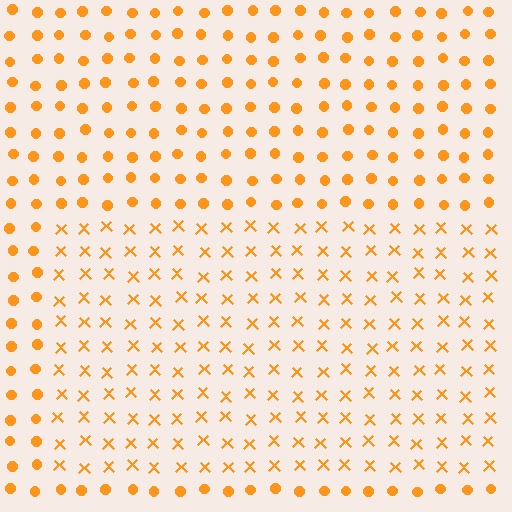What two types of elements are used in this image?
The image uses X marks inside the rectangle region and circles outside it.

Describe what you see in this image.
The image is filled with small orange elements arranged in a uniform grid. A rectangle-shaped region contains X marks, while the surrounding area contains circles. The boundary is defined purely by the change in element shape.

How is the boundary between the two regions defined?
The boundary is defined by a change in element shape: X marks inside vs. circles outside. All elements share the same color and spacing.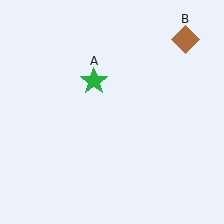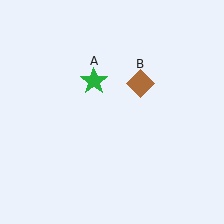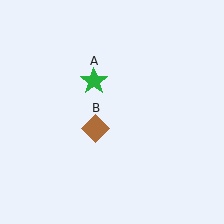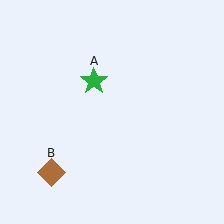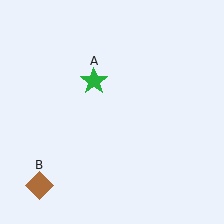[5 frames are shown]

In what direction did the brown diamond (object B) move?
The brown diamond (object B) moved down and to the left.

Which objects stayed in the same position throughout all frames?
Green star (object A) remained stationary.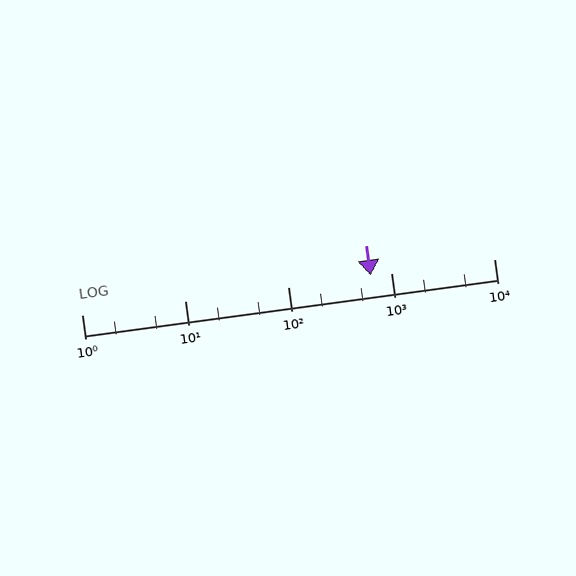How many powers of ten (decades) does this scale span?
The scale spans 4 decades, from 1 to 10000.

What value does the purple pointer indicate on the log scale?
The pointer indicates approximately 630.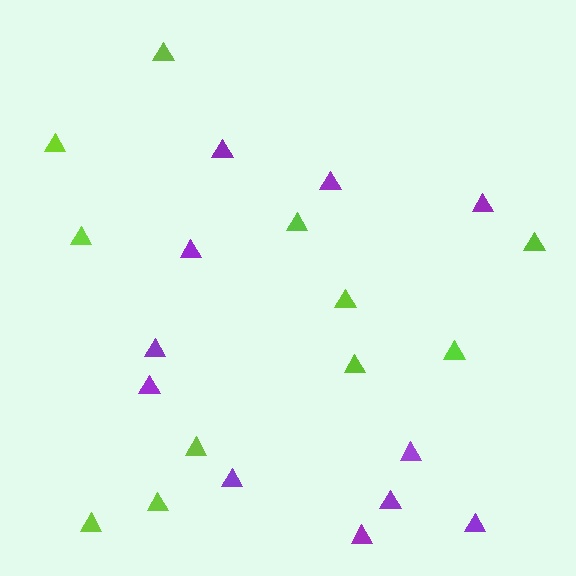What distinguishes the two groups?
There are 2 groups: one group of lime triangles (11) and one group of purple triangles (11).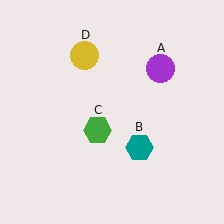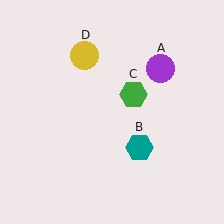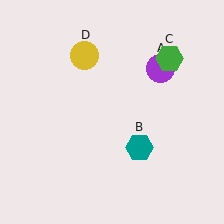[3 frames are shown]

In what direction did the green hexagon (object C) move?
The green hexagon (object C) moved up and to the right.